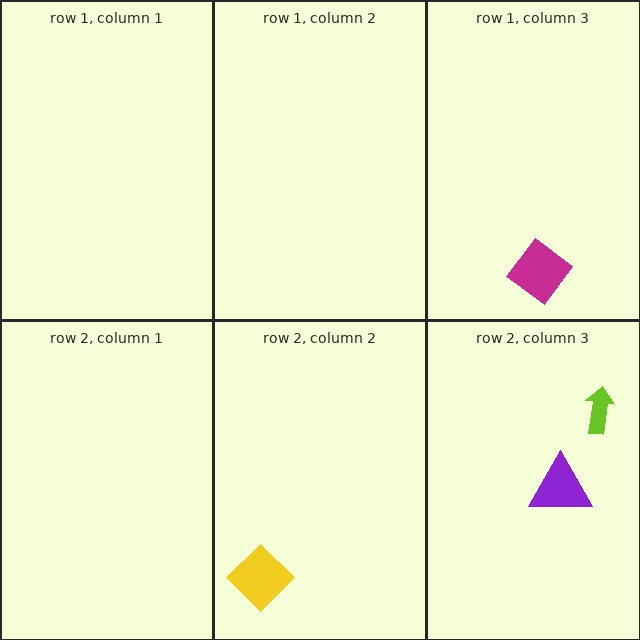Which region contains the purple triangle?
The row 2, column 3 region.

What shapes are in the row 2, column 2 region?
The yellow diamond.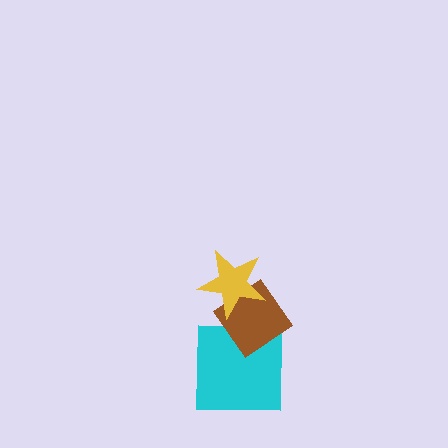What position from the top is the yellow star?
The yellow star is 1st from the top.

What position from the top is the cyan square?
The cyan square is 3rd from the top.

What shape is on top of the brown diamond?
The yellow star is on top of the brown diamond.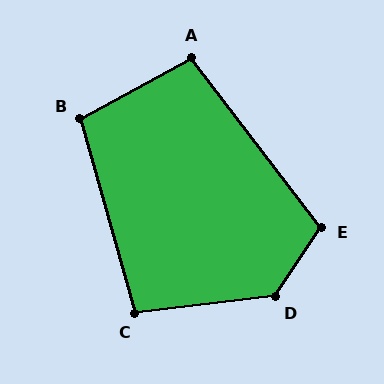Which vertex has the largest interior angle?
D, at approximately 130 degrees.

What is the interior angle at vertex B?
Approximately 103 degrees (obtuse).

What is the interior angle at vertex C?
Approximately 99 degrees (obtuse).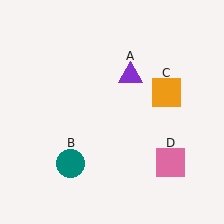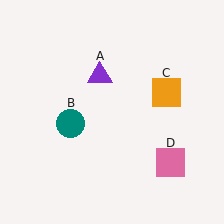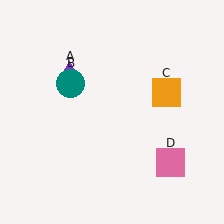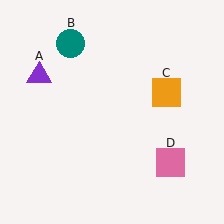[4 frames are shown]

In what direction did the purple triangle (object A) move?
The purple triangle (object A) moved left.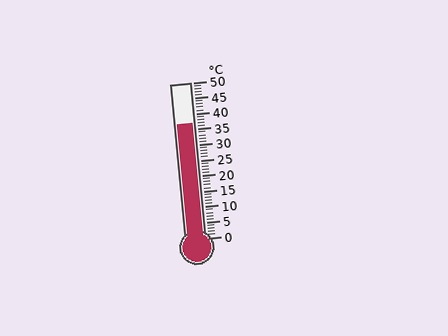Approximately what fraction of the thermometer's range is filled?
The thermometer is filled to approximately 75% of its range.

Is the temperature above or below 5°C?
The temperature is above 5°C.